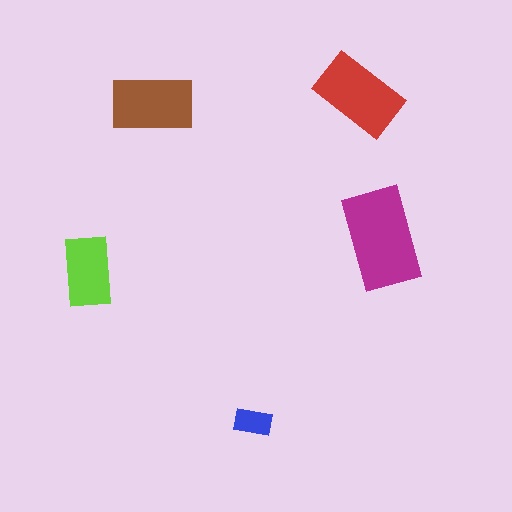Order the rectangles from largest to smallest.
the magenta one, the red one, the brown one, the lime one, the blue one.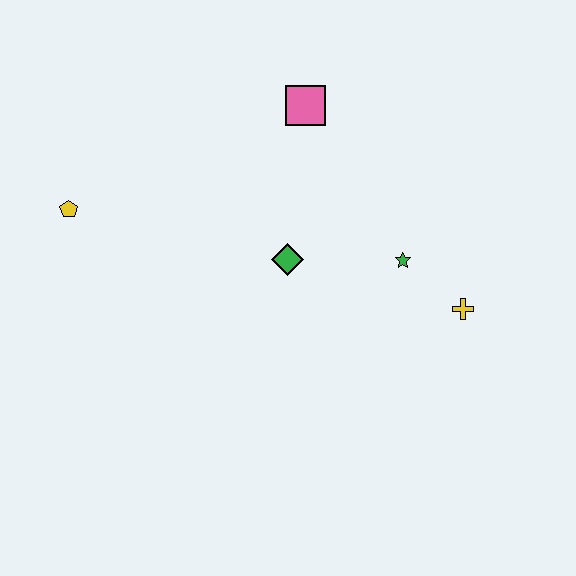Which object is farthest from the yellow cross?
The yellow pentagon is farthest from the yellow cross.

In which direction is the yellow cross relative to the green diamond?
The yellow cross is to the right of the green diamond.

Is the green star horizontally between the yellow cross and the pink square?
Yes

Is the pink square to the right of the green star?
No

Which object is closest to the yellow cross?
The green star is closest to the yellow cross.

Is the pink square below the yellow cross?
No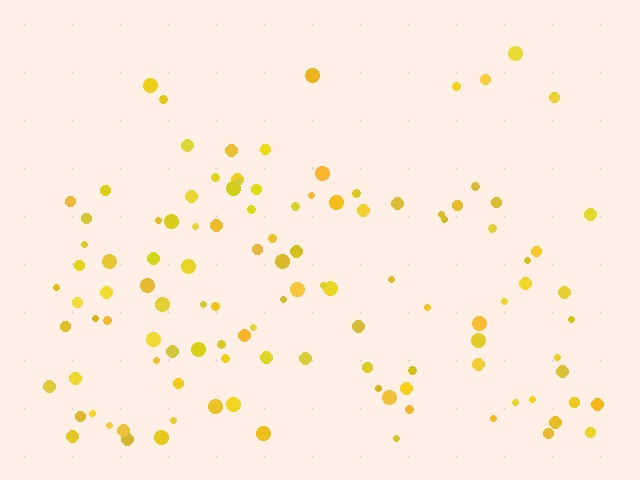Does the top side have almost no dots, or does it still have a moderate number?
Still a moderate number, just noticeably fewer than the bottom.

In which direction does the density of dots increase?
From top to bottom, with the bottom side densest.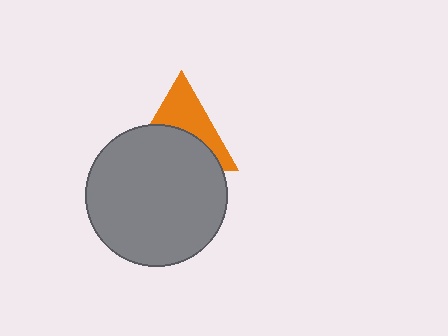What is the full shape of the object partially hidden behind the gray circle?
The partially hidden object is an orange triangle.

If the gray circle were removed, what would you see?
You would see the complete orange triangle.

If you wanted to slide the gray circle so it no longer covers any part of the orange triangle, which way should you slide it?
Slide it down — that is the most direct way to separate the two shapes.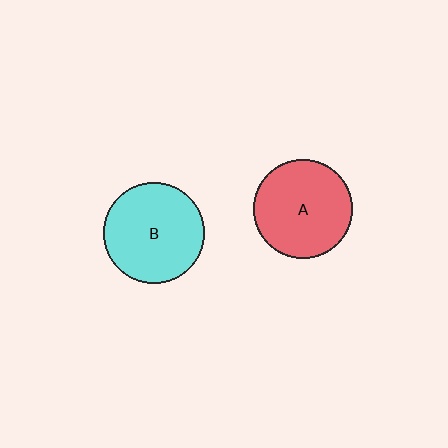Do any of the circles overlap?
No, none of the circles overlap.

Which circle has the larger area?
Circle B (cyan).